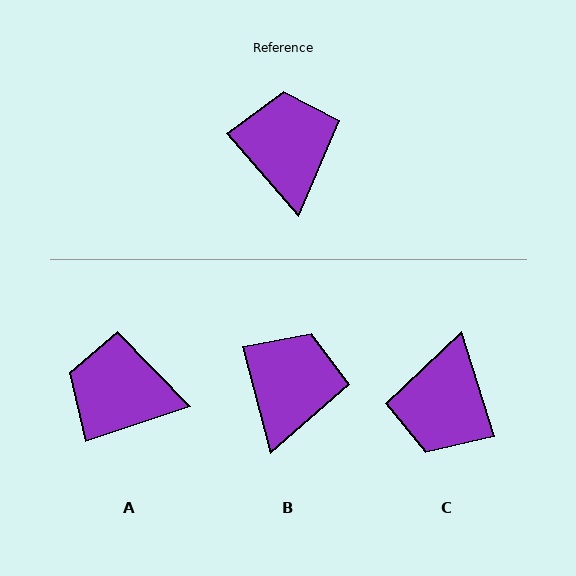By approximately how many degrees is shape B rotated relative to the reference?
Approximately 26 degrees clockwise.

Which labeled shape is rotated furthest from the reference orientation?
C, about 157 degrees away.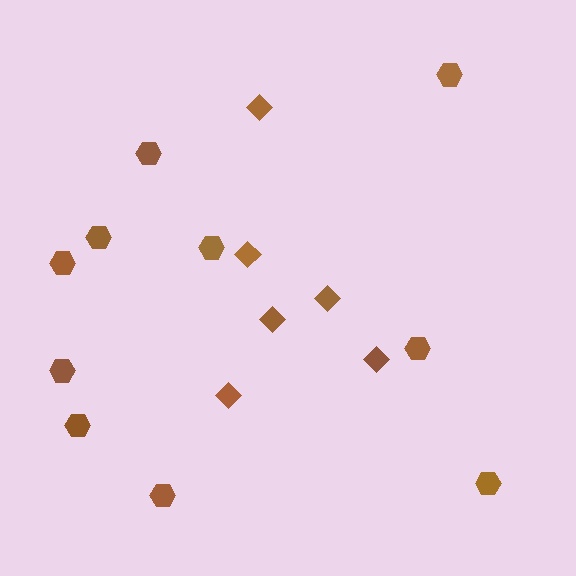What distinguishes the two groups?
There are 2 groups: one group of hexagons (10) and one group of diamonds (6).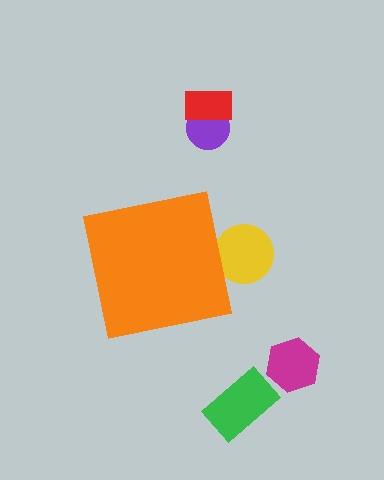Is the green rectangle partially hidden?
No, the green rectangle is fully visible.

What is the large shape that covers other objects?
An orange square.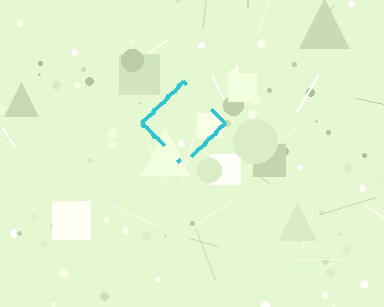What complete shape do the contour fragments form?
The contour fragments form a diamond.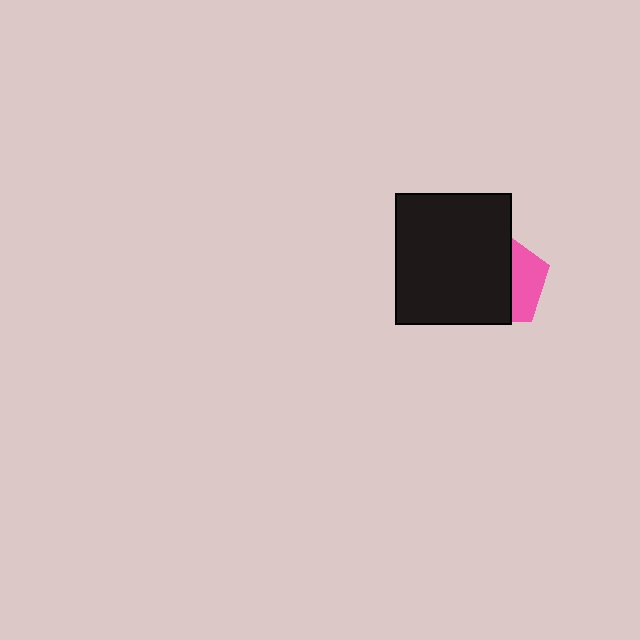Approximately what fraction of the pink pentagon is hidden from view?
Roughly 64% of the pink pentagon is hidden behind the black rectangle.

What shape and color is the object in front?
The object in front is a black rectangle.